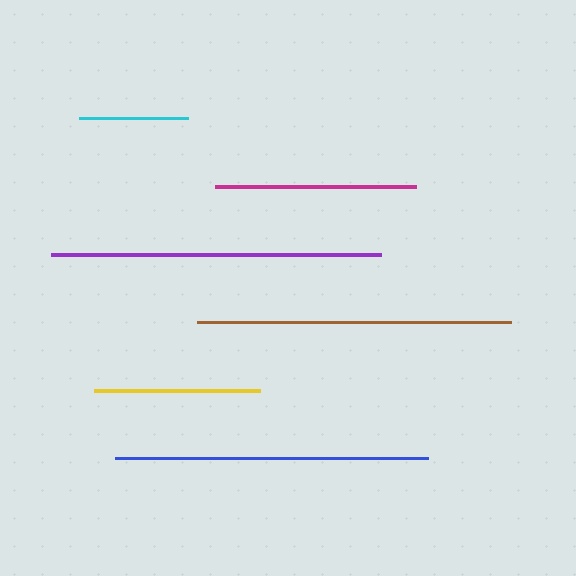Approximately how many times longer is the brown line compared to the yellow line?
The brown line is approximately 1.9 times the length of the yellow line.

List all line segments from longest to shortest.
From longest to shortest: purple, brown, blue, magenta, yellow, cyan.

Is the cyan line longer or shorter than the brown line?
The brown line is longer than the cyan line.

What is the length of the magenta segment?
The magenta segment is approximately 201 pixels long.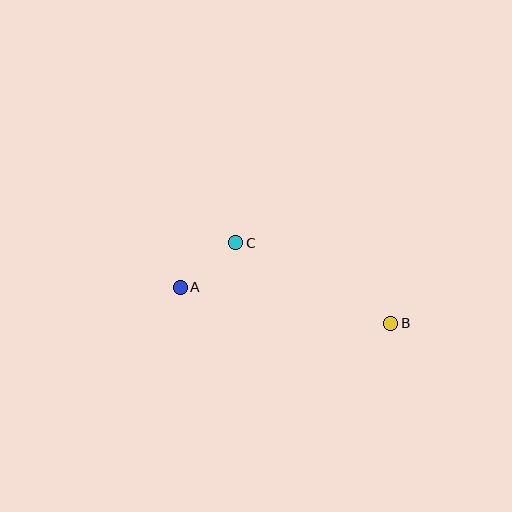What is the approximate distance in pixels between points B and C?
The distance between B and C is approximately 175 pixels.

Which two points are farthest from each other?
Points A and B are farthest from each other.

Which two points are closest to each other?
Points A and C are closest to each other.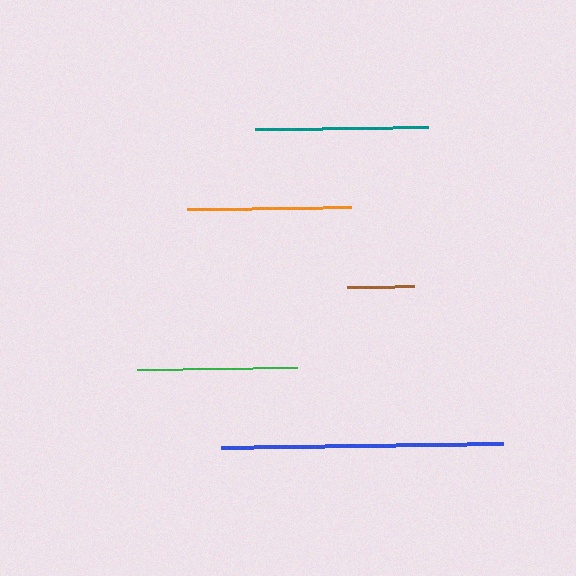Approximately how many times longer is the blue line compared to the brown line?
The blue line is approximately 4.2 times the length of the brown line.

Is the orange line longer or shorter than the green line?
The orange line is longer than the green line.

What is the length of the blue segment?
The blue segment is approximately 282 pixels long.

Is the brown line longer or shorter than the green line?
The green line is longer than the brown line.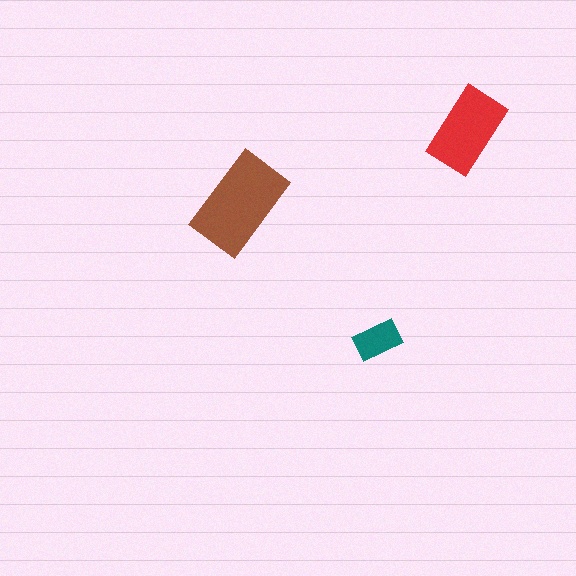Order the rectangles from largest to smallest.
the brown one, the red one, the teal one.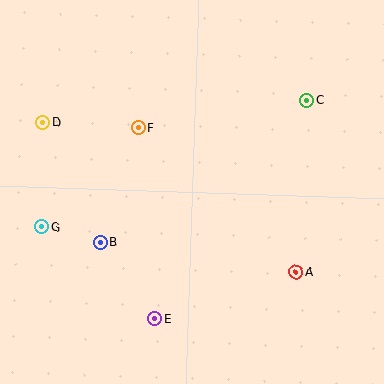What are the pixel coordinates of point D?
Point D is at (43, 122).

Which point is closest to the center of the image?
Point F at (139, 127) is closest to the center.